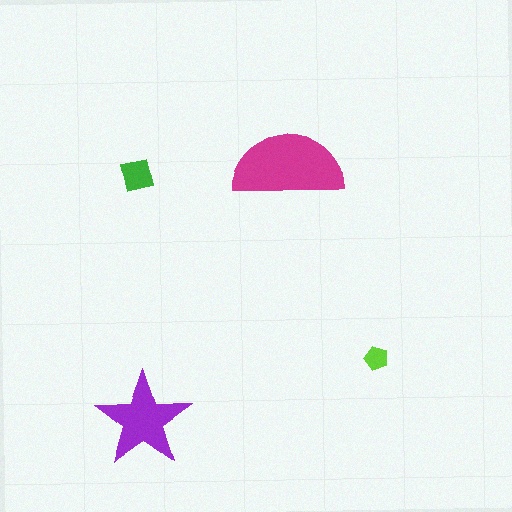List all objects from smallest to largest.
The lime pentagon, the green square, the purple star, the magenta semicircle.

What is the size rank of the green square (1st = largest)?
3rd.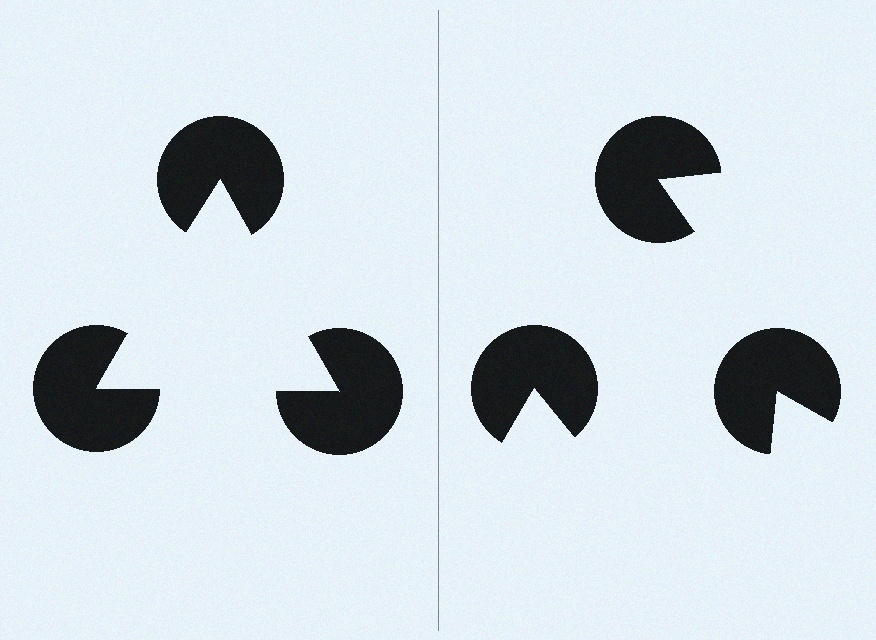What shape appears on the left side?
An illusory triangle.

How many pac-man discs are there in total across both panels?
6 — 3 on each side.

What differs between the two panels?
The pac-man discs are positioned identically on both sides; only the wedge orientations differ. On the left they align to a triangle; on the right they are misaligned.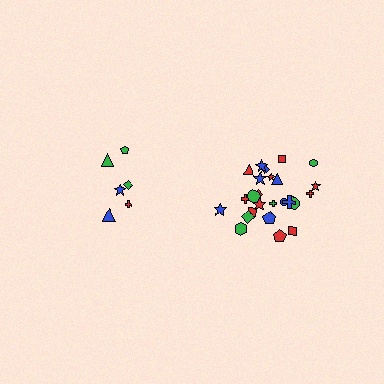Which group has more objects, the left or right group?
The right group.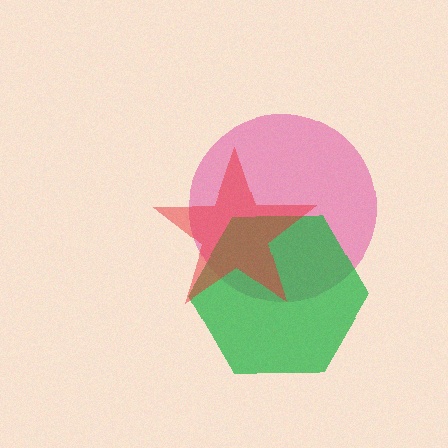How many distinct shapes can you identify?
There are 3 distinct shapes: a pink circle, a green hexagon, a red star.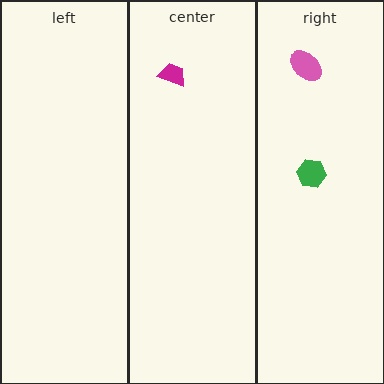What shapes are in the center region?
The magenta trapezoid.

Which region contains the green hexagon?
The right region.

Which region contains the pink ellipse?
The right region.